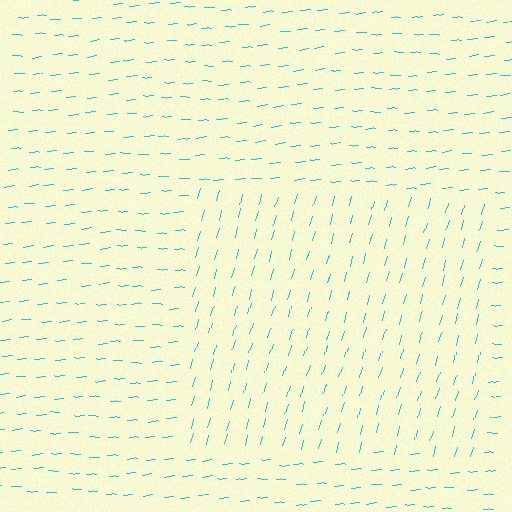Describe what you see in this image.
The image is filled with small cyan line segments. A rectangle region in the image has lines oriented differently from the surrounding lines, creating a visible texture boundary.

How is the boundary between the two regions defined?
The boundary is defined purely by a change in line orientation (approximately 69 degrees difference). All lines are the same color and thickness.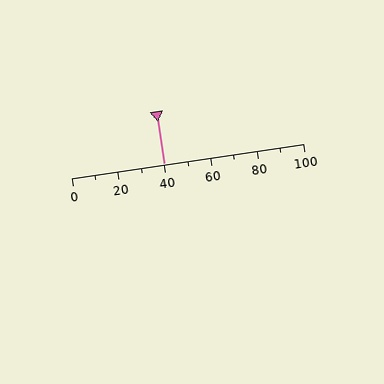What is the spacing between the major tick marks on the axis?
The major ticks are spaced 20 apart.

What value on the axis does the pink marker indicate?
The marker indicates approximately 40.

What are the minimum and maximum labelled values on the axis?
The axis runs from 0 to 100.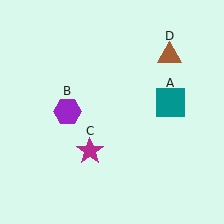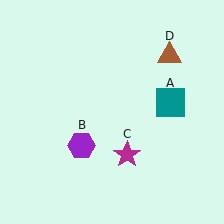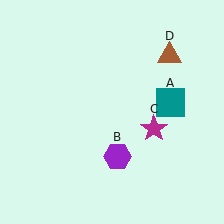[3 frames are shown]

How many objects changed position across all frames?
2 objects changed position: purple hexagon (object B), magenta star (object C).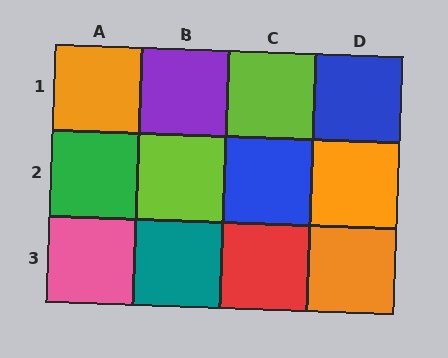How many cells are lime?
2 cells are lime.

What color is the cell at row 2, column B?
Lime.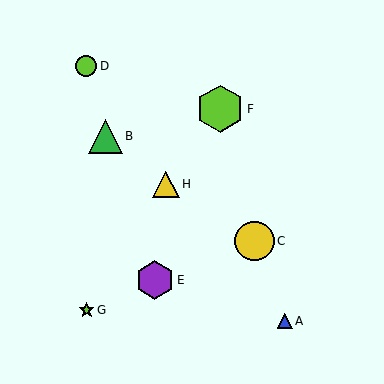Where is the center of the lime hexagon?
The center of the lime hexagon is at (220, 109).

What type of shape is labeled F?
Shape F is a lime hexagon.